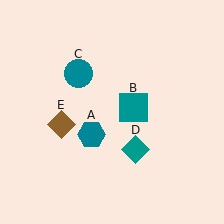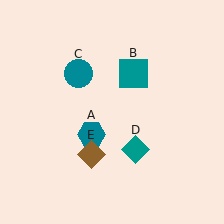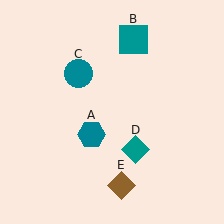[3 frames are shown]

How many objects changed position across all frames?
2 objects changed position: teal square (object B), brown diamond (object E).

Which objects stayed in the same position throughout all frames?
Teal hexagon (object A) and teal circle (object C) and teal diamond (object D) remained stationary.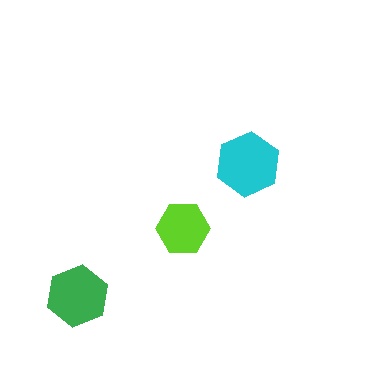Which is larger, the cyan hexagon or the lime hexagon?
The cyan one.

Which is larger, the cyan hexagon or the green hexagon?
The cyan one.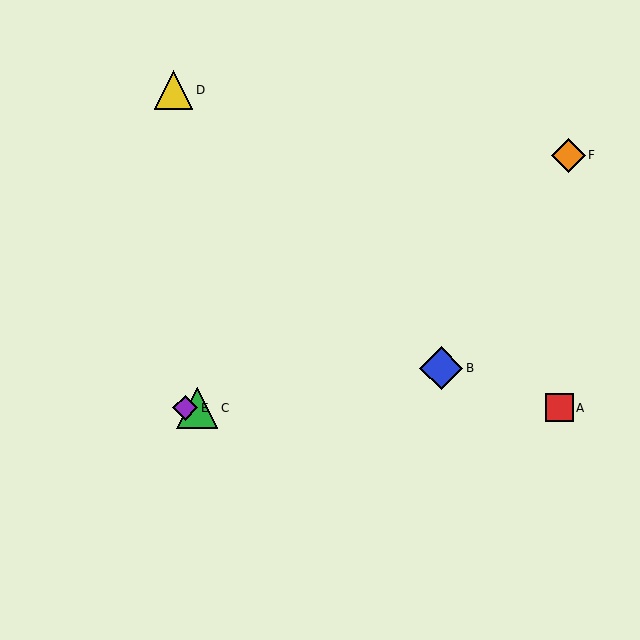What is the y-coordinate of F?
Object F is at y≈155.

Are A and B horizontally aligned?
No, A is at y≈408 and B is at y≈368.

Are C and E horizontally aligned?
Yes, both are at y≈408.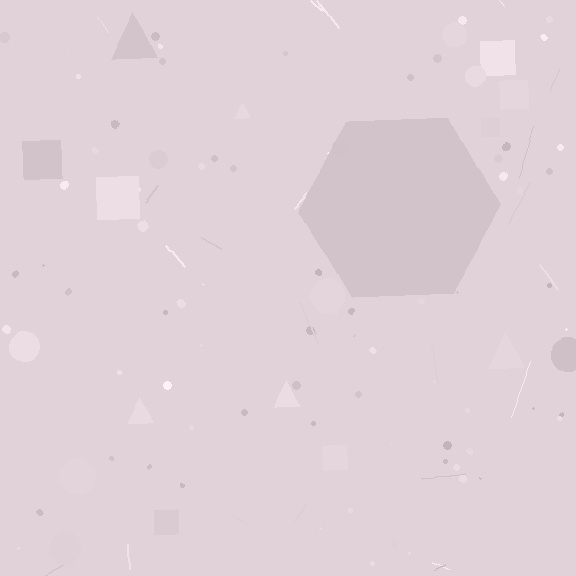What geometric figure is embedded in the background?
A hexagon is embedded in the background.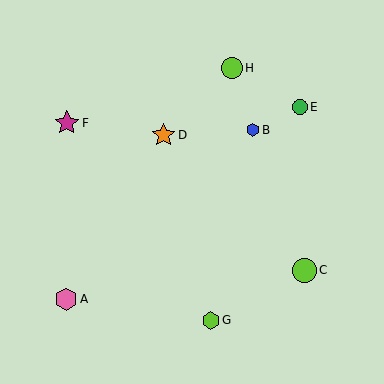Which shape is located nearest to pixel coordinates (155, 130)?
The orange star (labeled D) at (164, 135) is nearest to that location.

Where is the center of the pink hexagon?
The center of the pink hexagon is at (66, 299).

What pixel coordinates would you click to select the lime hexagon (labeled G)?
Click at (211, 320) to select the lime hexagon G.